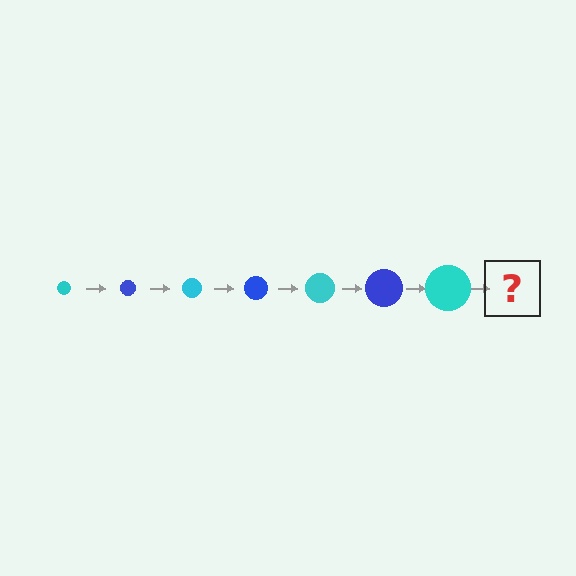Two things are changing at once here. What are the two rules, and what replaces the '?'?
The two rules are that the circle grows larger each step and the color cycles through cyan and blue. The '?' should be a blue circle, larger than the previous one.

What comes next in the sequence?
The next element should be a blue circle, larger than the previous one.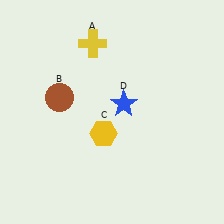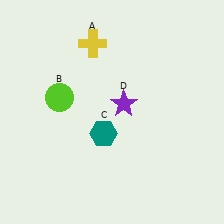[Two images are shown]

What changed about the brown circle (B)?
In Image 1, B is brown. In Image 2, it changed to lime.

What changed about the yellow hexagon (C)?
In Image 1, C is yellow. In Image 2, it changed to teal.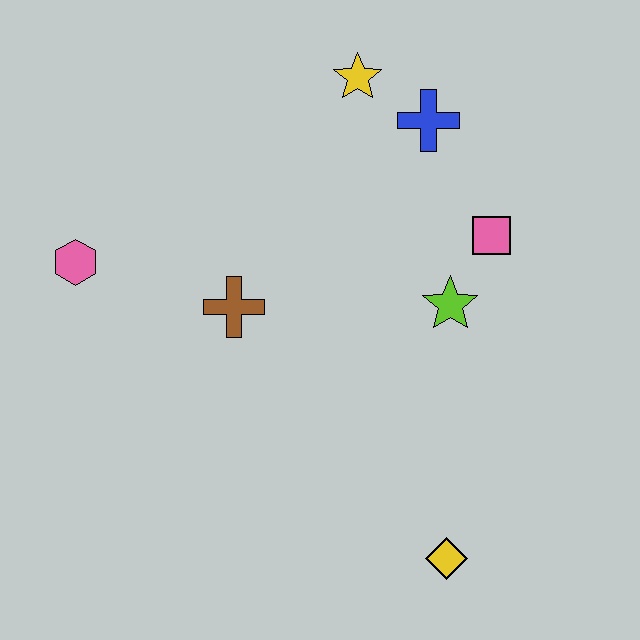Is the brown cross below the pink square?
Yes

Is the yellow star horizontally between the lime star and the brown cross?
Yes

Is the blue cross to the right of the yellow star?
Yes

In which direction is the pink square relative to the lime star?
The pink square is above the lime star.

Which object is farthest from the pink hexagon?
The yellow diamond is farthest from the pink hexagon.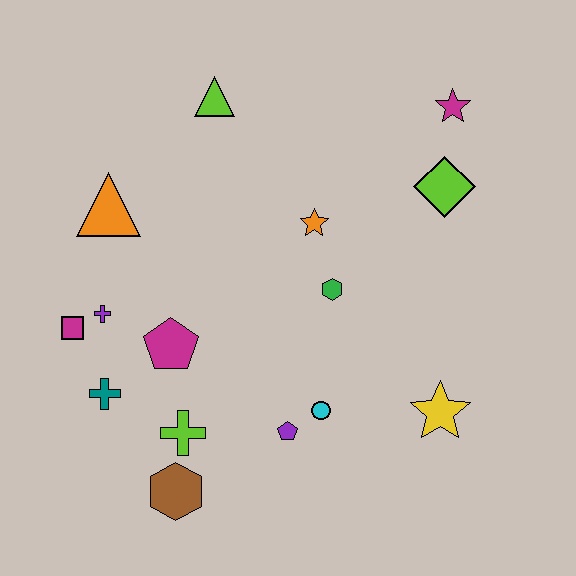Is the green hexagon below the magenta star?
Yes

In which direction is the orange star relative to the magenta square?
The orange star is to the right of the magenta square.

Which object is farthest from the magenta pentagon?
The magenta star is farthest from the magenta pentagon.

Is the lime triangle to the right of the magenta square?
Yes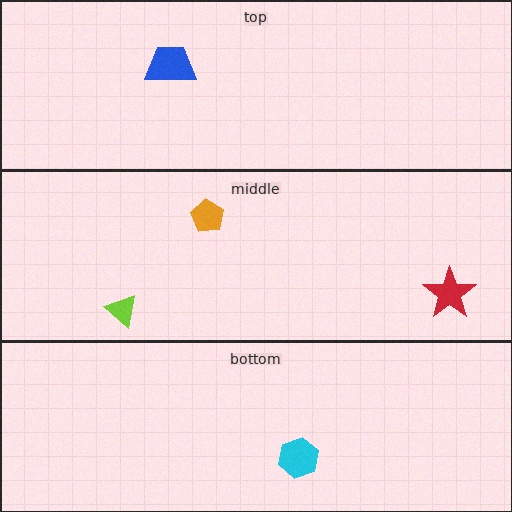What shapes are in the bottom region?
The cyan hexagon.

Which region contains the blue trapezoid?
The top region.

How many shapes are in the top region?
1.